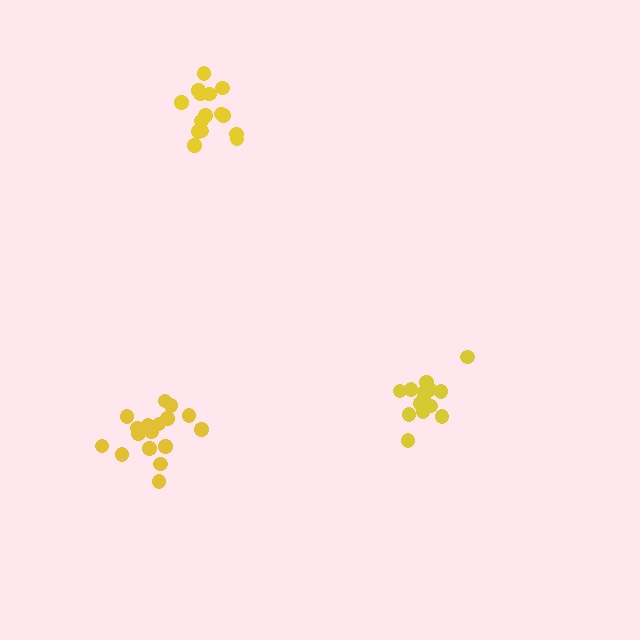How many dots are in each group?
Group 1: 15 dots, Group 2: 15 dots, Group 3: 17 dots (47 total).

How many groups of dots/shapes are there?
There are 3 groups.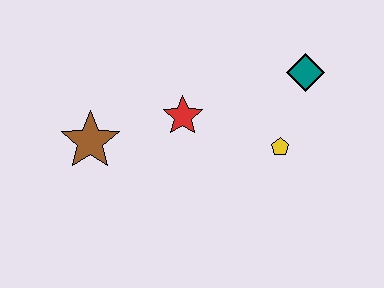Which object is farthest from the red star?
The teal diamond is farthest from the red star.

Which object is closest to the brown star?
The red star is closest to the brown star.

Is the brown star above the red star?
No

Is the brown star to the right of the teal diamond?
No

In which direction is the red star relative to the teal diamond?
The red star is to the left of the teal diamond.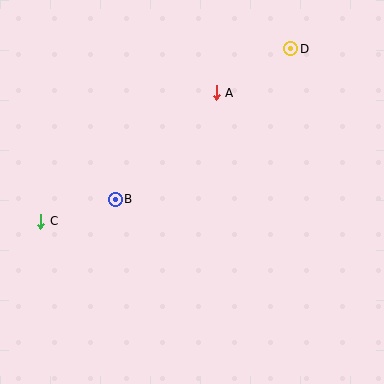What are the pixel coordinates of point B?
Point B is at (115, 200).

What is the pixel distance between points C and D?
The distance between C and D is 303 pixels.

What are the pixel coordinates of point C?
Point C is at (41, 221).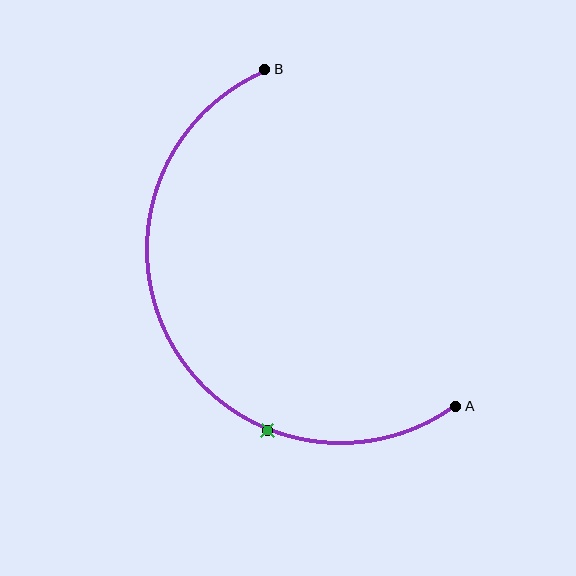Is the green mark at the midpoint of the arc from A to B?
No. The green mark lies on the arc but is closer to endpoint A. The arc midpoint would be at the point on the curve equidistant along the arc from both A and B.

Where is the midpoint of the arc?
The arc midpoint is the point on the curve farthest from the straight line joining A and B. It sits to the left of that line.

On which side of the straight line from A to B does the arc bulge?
The arc bulges to the left of the straight line connecting A and B.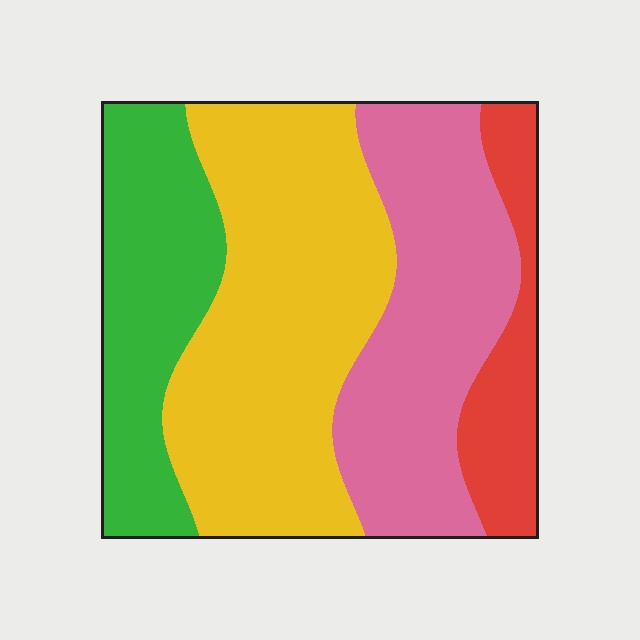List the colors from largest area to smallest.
From largest to smallest: yellow, pink, green, red.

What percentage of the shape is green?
Green takes up between a sixth and a third of the shape.